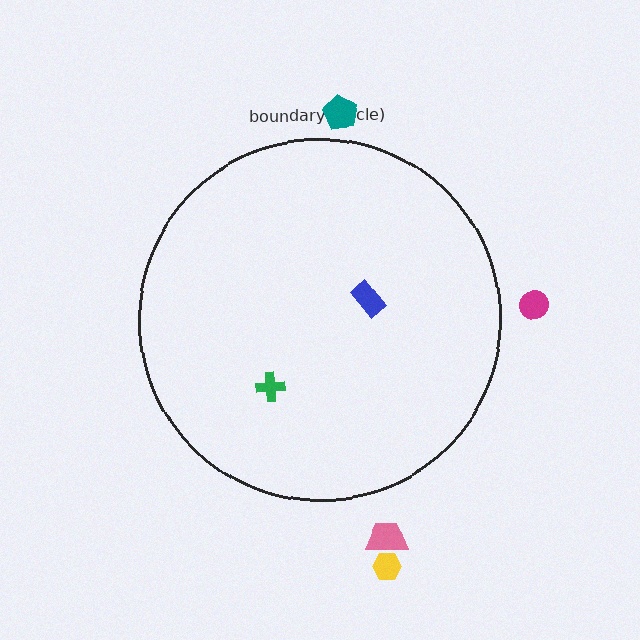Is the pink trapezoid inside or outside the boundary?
Outside.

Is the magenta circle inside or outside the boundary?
Outside.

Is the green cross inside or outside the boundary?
Inside.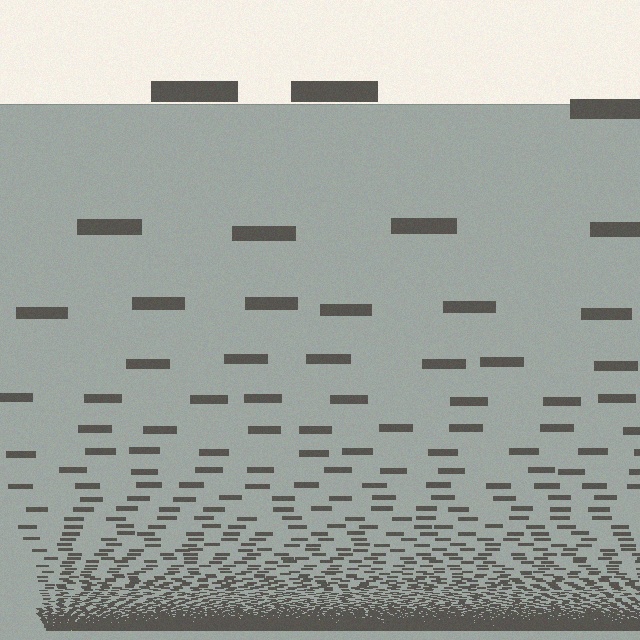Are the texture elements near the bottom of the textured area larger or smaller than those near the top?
Smaller. The gradient is inverted — elements near the bottom are smaller and denser.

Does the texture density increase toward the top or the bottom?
Density increases toward the bottom.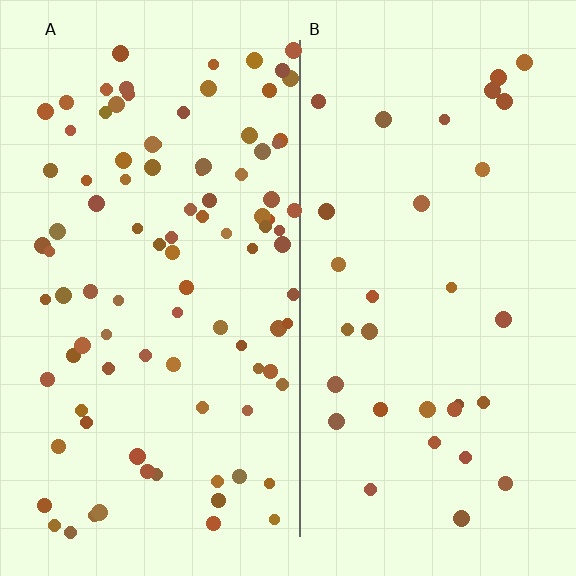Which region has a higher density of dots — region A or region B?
A (the left).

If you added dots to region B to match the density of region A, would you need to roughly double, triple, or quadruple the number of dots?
Approximately triple.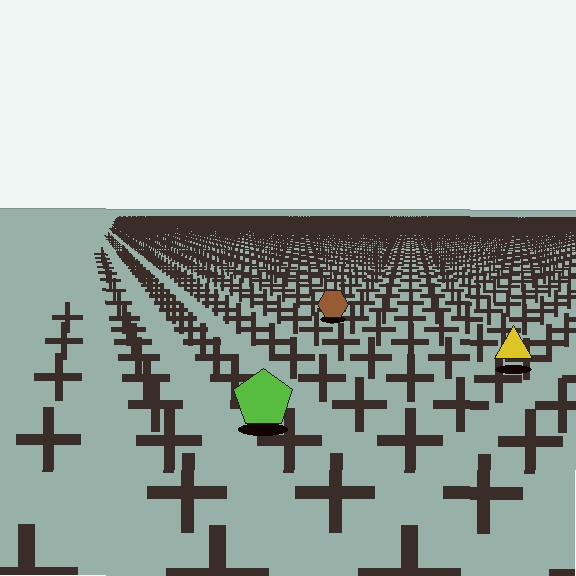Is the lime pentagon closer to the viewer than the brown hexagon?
Yes. The lime pentagon is closer — you can tell from the texture gradient: the ground texture is coarser near it.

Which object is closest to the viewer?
The lime pentagon is closest. The texture marks near it are larger and more spread out.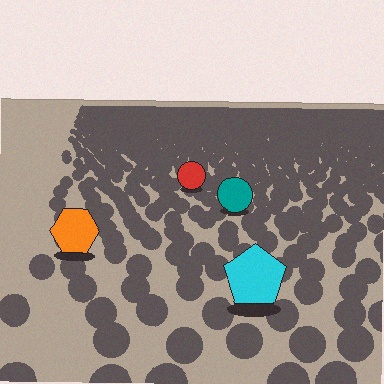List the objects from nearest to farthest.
From nearest to farthest: the cyan pentagon, the orange hexagon, the teal circle, the red circle.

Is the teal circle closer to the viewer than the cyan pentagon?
No. The cyan pentagon is closer — you can tell from the texture gradient: the ground texture is coarser near it.